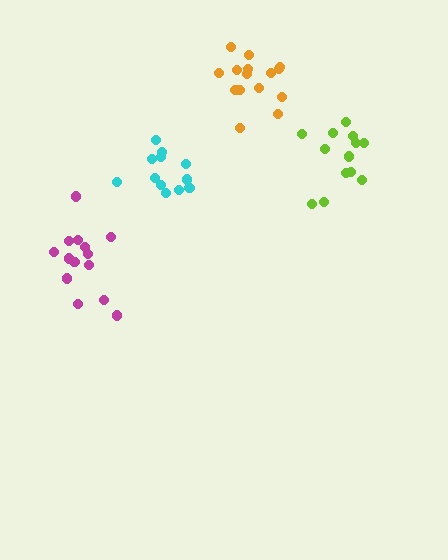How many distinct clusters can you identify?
There are 4 distinct clusters.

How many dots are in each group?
Group 1: 13 dots, Group 2: 15 dots, Group 3: 12 dots, Group 4: 15 dots (55 total).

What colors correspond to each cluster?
The clusters are colored: lime, magenta, cyan, orange.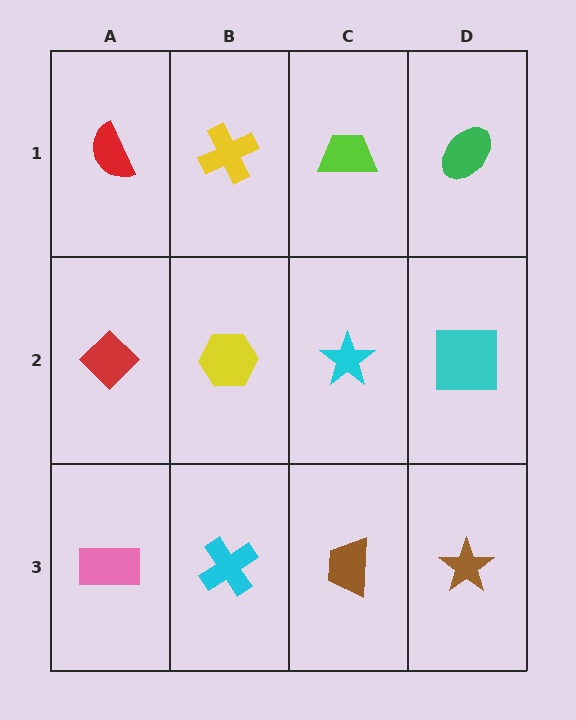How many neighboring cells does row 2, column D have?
3.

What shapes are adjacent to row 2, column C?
A lime trapezoid (row 1, column C), a brown trapezoid (row 3, column C), a yellow hexagon (row 2, column B), a cyan square (row 2, column D).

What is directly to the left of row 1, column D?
A lime trapezoid.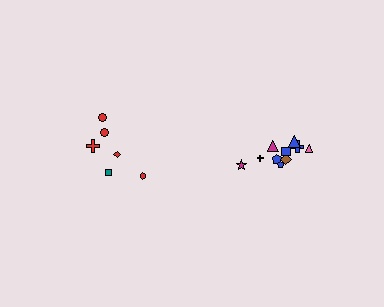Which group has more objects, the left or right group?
The right group.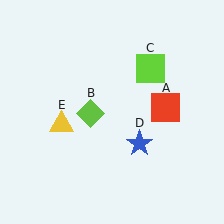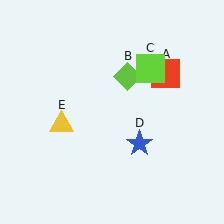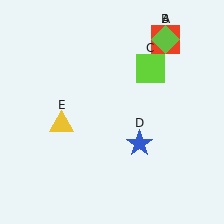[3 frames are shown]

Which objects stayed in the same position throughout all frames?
Lime square (object C) and blue star (object D) and yellow triangle (object E) remained stationary.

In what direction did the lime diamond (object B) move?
The lime diamond (object B) moved up and to the right.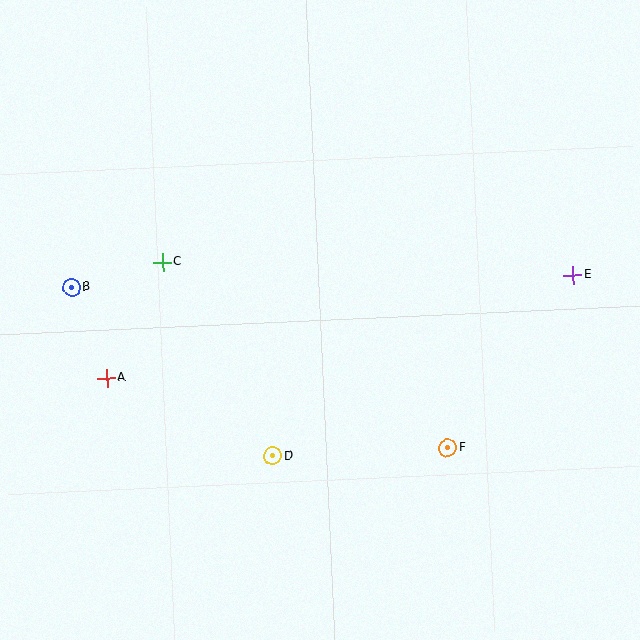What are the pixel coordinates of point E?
Point E is at (573, 275).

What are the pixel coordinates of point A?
Point A is at (106, 378).